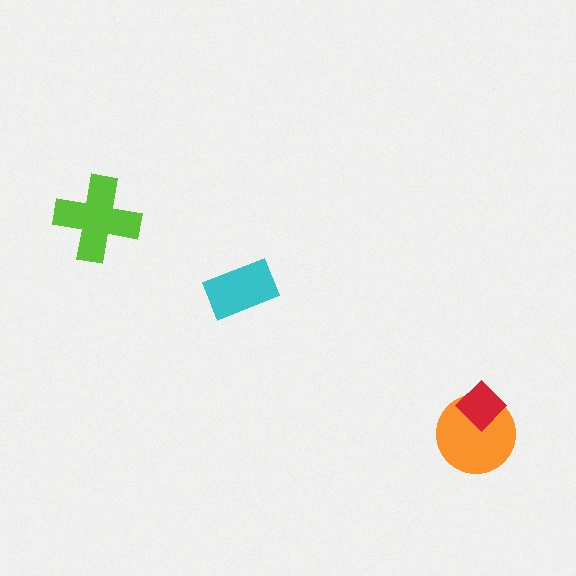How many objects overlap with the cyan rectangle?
0 objects overlap with the cyan rectangle.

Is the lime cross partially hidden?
No, no other shape covers it.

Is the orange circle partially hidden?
Yes, it is partially covered by another shape.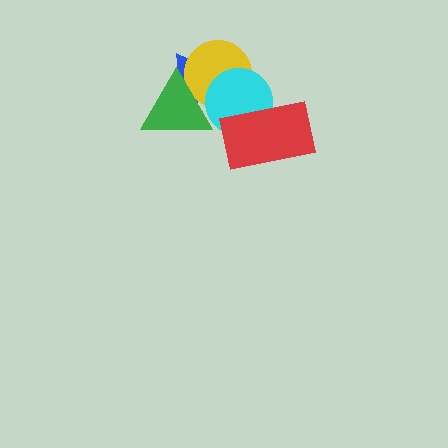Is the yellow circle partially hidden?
Yes, it is partially covered by another shape.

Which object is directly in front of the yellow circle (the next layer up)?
The cyan circle is directly in front of the yellow circle.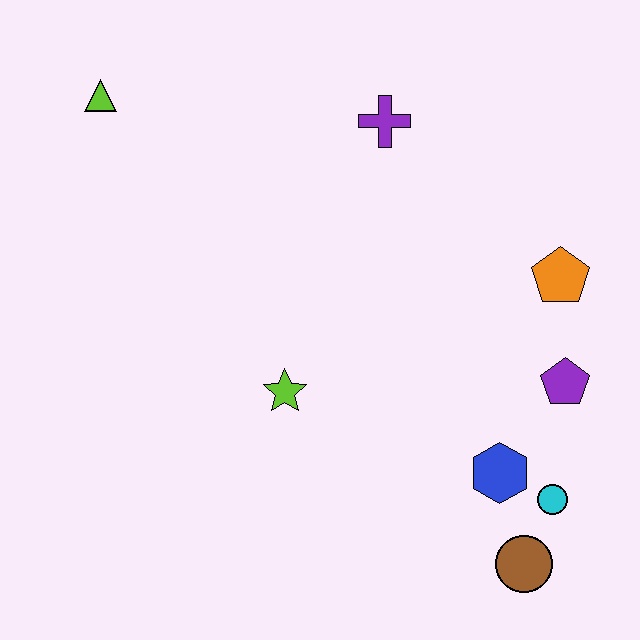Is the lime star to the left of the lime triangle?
No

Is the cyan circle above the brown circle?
Yes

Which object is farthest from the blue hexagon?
The lime triangle is farthest from the blue hexagon.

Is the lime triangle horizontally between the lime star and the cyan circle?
No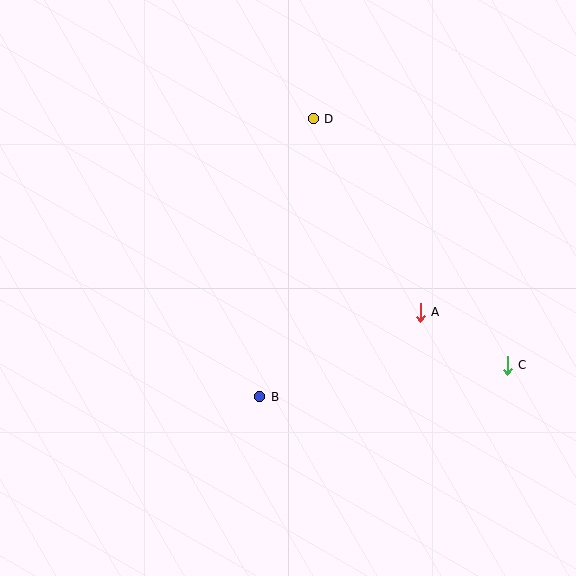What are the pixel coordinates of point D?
Point D is at (313, 119).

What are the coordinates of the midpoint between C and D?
The midpoint between C and D is at (410, 242).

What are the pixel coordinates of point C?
Point C is at (507, 365).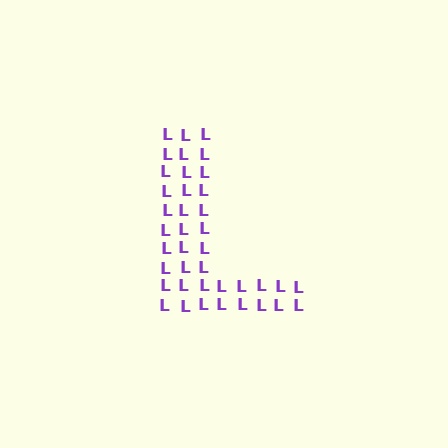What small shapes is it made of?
It is made of small letter L's.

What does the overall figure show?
The overall figure shows the letter L.